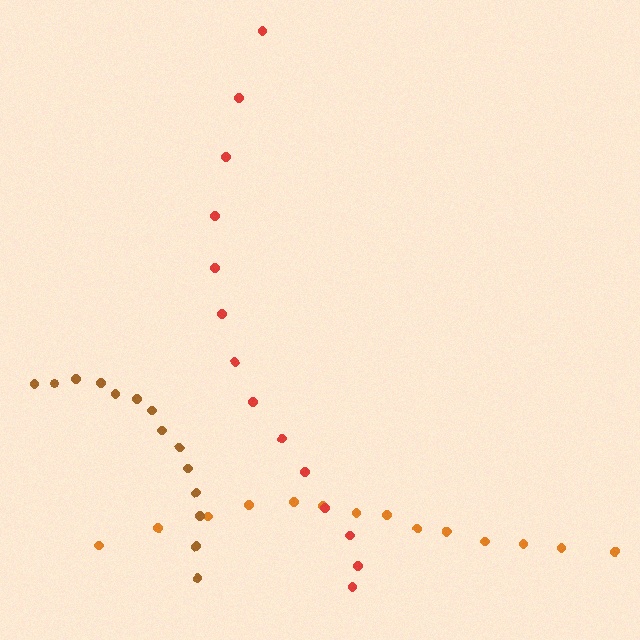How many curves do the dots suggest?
There are 3 distinct paths.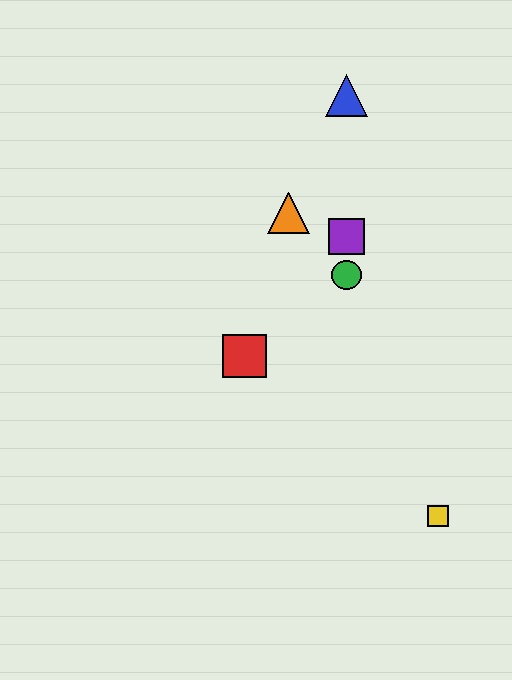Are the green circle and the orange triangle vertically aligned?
No, the green circle is at x≈347 and the orange triangle is at x≈288.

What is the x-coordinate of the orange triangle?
The orange triangle is at x≈288.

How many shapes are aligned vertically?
3 shapes (the blue triangle, the green circle, the purple square) are aligned vertically.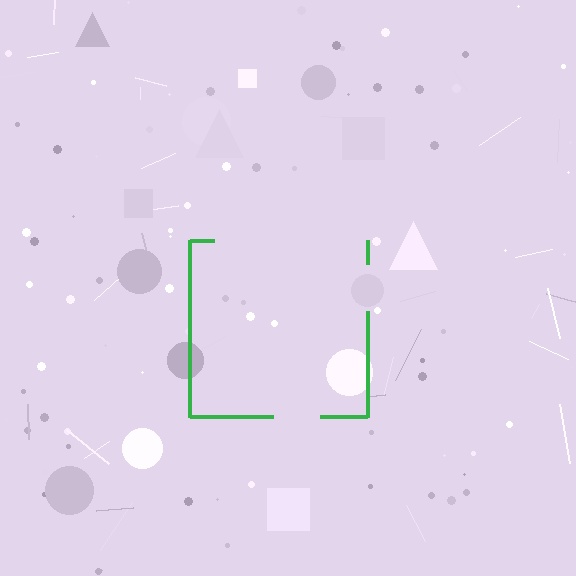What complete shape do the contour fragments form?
The contour fragments form a square.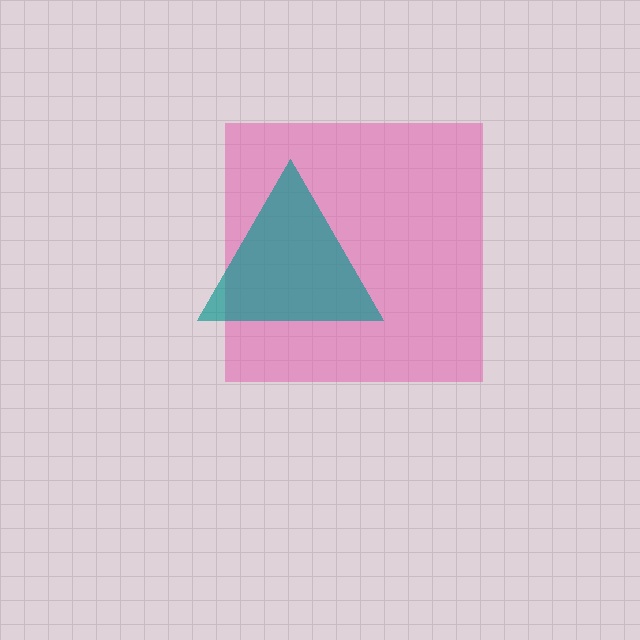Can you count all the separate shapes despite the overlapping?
Yes, there are 2 separate shapes.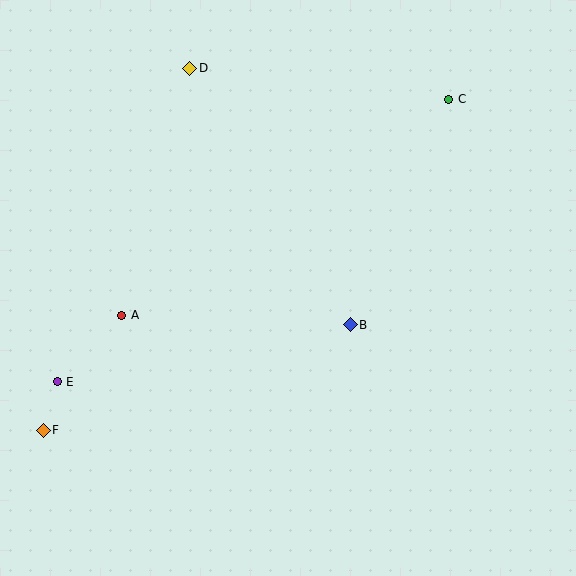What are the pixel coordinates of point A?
Point A is at (122, 315).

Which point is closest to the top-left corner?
Point D is closest to the top-left corner.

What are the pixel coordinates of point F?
Point F is at (43, 430).